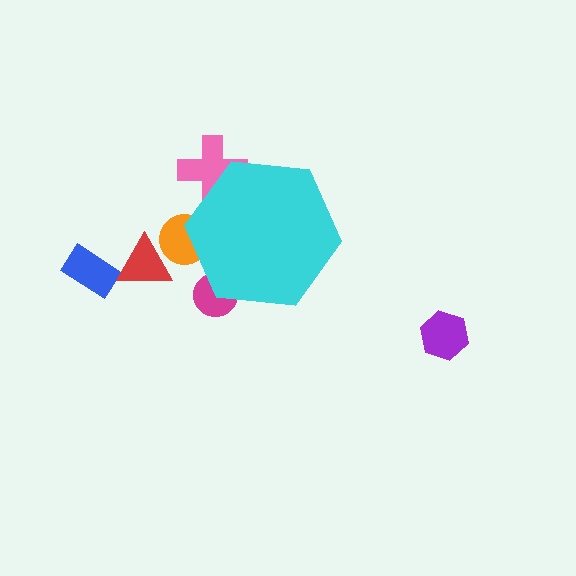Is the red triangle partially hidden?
No, the red triangle is fully visible.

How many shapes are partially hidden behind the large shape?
3 shapes are partially hidden.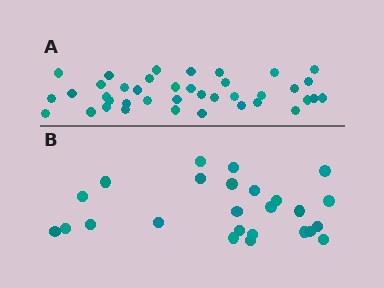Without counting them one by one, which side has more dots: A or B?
Region A (the top region) has more dots.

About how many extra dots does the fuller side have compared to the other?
Region A has approximately 15 more dots than region B.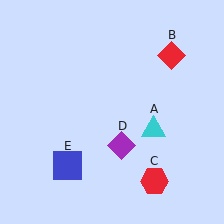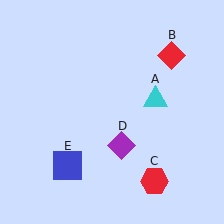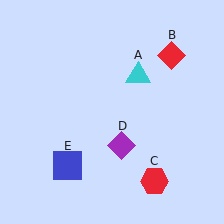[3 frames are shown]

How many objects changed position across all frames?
1 object changed position: cyan triangle (object A).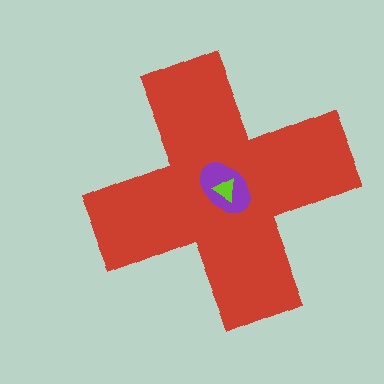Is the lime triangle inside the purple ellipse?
Yes.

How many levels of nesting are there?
3.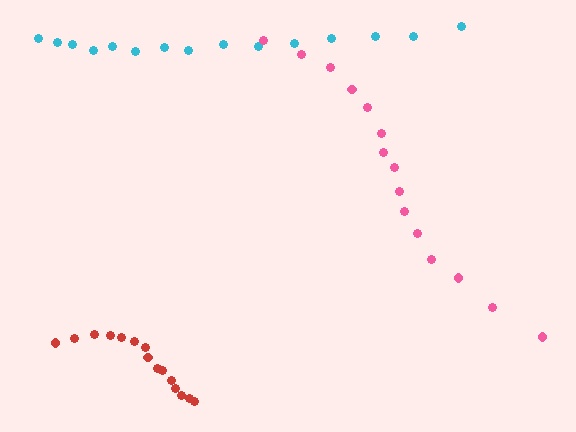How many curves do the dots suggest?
There are 3 distinct paths.